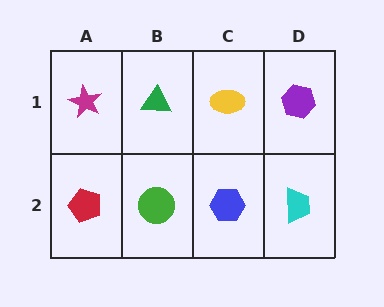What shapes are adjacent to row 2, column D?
A purple hexagon (row 1, column D), a blue hexagon (row 2, column C).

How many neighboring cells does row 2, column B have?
3.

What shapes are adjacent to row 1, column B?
A green circle (row 2, column B), a magenta star (row 1, column A), a yellow ellipse (row 1, column C).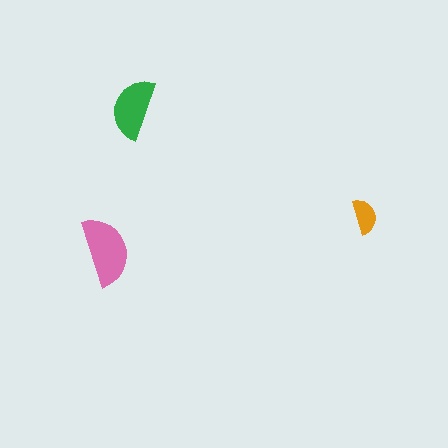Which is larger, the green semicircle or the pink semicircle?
The pink one.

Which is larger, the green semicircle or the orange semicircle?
The green one.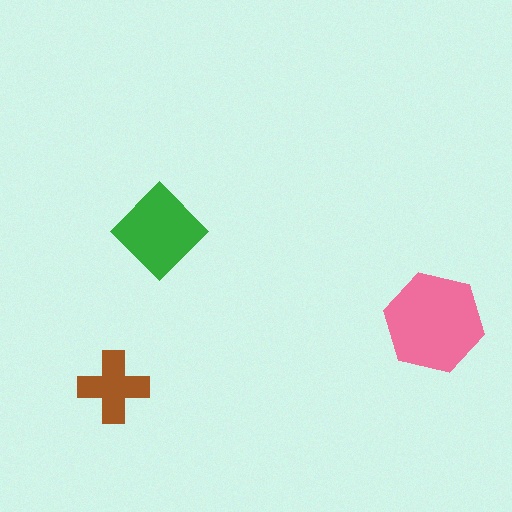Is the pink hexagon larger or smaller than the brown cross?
Larger.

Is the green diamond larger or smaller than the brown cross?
Larger.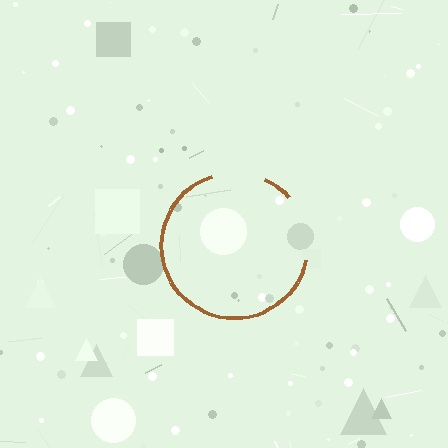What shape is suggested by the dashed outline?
The dashed outline suggests a circle.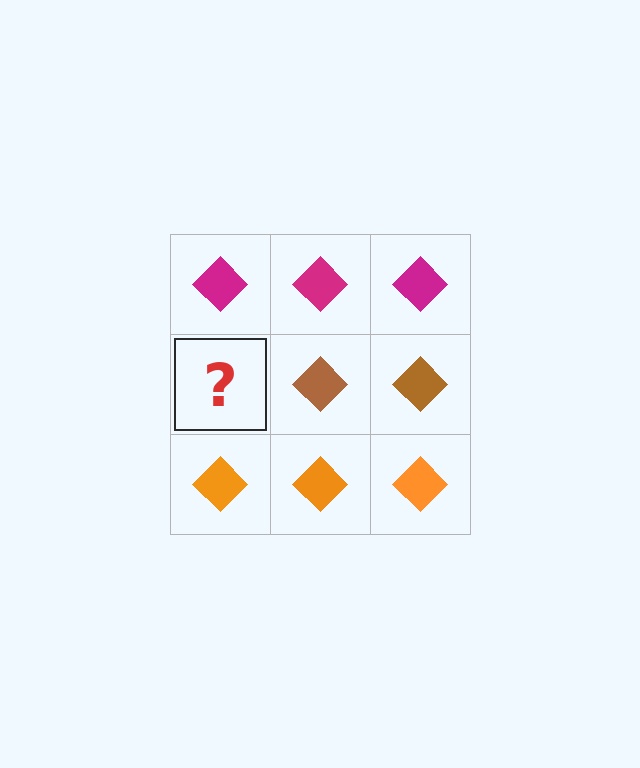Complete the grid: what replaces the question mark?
The question mark should be replaced with a brown diamond.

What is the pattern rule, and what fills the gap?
The rule is that each row has a consistent color. The gap should be filled with a brown diamond.